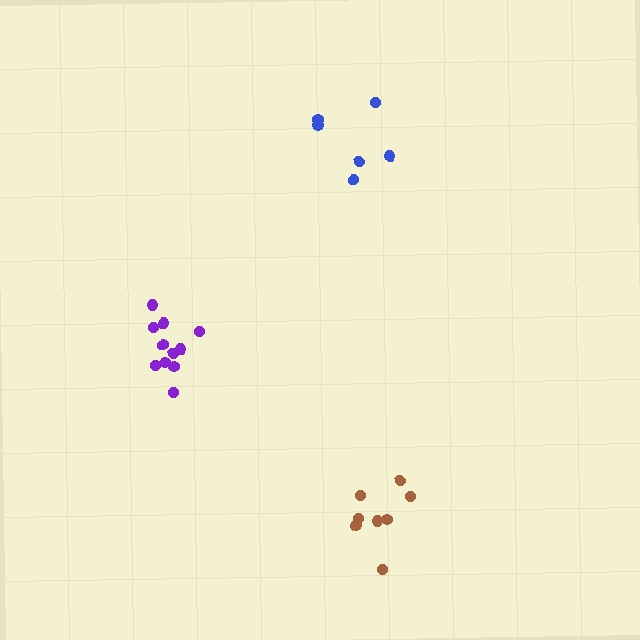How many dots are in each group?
Group 1: 11 dots, Group 2: 6 dots, Group 3: 8 dots (25 total).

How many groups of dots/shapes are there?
There are 3 groups.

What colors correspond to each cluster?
The clusters are colored: purple, blue, brown.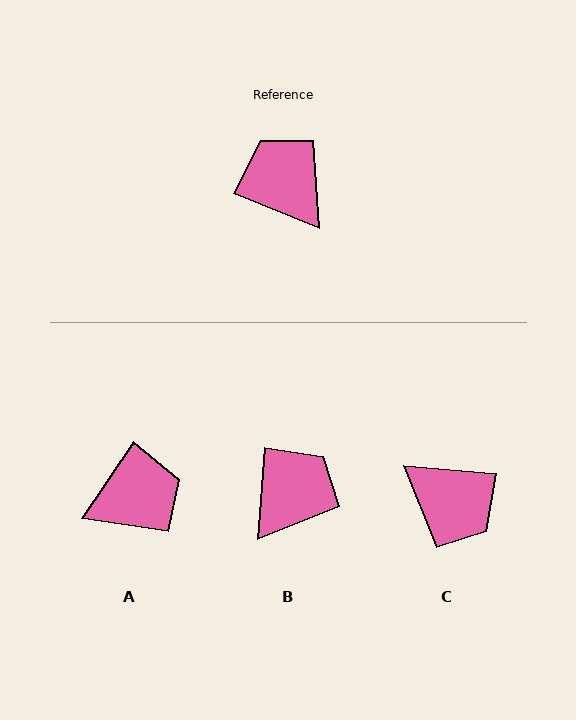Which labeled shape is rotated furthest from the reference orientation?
C, about 162 degrees away.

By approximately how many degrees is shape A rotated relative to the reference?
Approximately 102 degrees clockwise.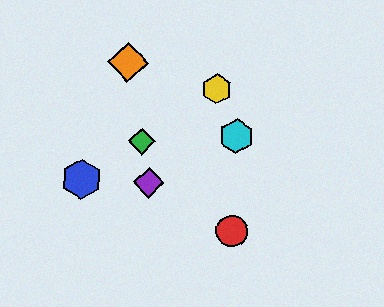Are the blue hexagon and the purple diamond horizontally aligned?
Yes, both are at y≈179.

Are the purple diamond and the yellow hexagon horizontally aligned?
No, the purple diamond is at y≈183 and the yellow hexagon is at y≈89.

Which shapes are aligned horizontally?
The blue hexagon, the purple diamond are aligned horizontally.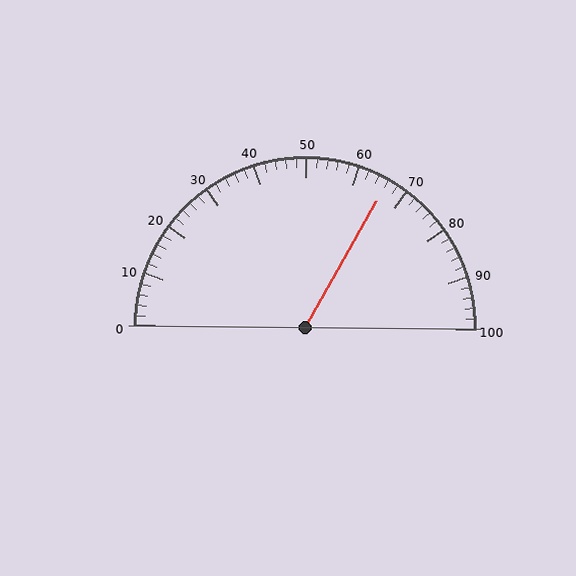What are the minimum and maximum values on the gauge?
The gauge ranges from 0 to 100.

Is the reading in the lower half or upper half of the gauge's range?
The reading is in the upper half of the range (0 to 100).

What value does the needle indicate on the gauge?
The needle indicates approximately 66.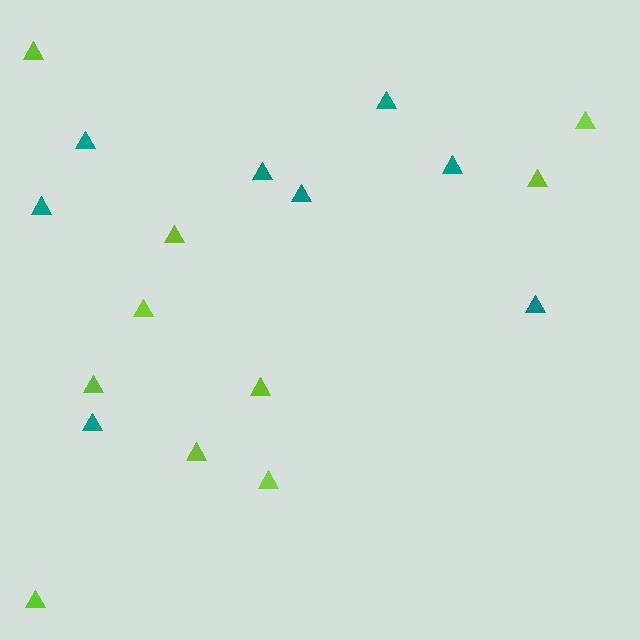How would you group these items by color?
There are 2 groups: one group of lime triangles (10) and one group of teal triangles (8).